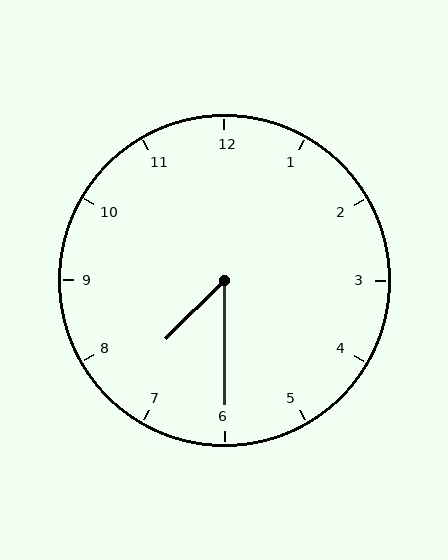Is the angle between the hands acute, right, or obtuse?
It is acute.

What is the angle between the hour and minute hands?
Approximately 45 degrees.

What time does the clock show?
7:30.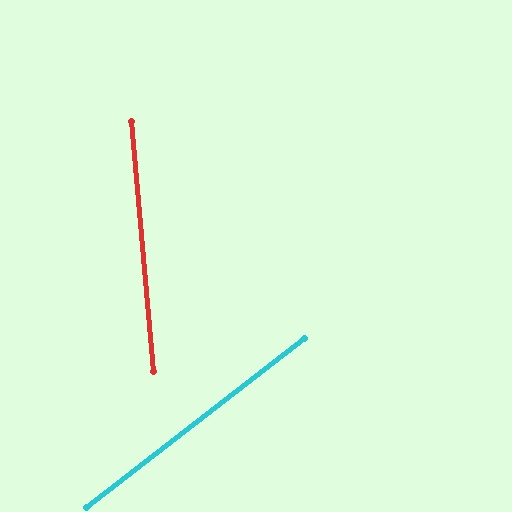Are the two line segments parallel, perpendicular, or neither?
Neither parallel nor perpendicular — they differ by about 57°.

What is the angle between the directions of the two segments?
Approximately 57 degrees.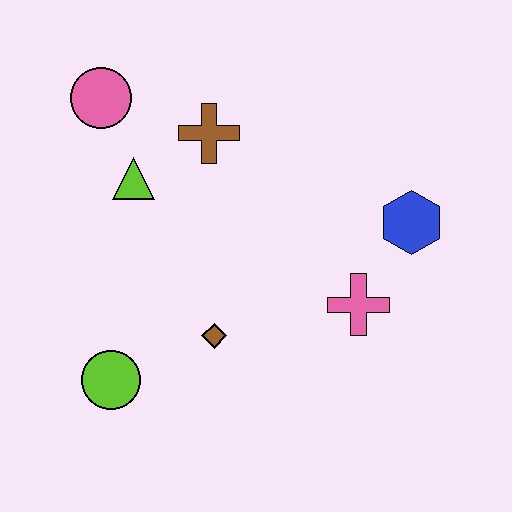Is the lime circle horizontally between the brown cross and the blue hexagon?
No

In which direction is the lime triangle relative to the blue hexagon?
The lime triangle is to the left of the blue hexagon.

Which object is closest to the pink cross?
The blue hexagon is closest to the pink cross.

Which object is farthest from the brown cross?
The lime circle is farthest from the brown cross.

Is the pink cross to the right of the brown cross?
Yes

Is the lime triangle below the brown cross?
Yes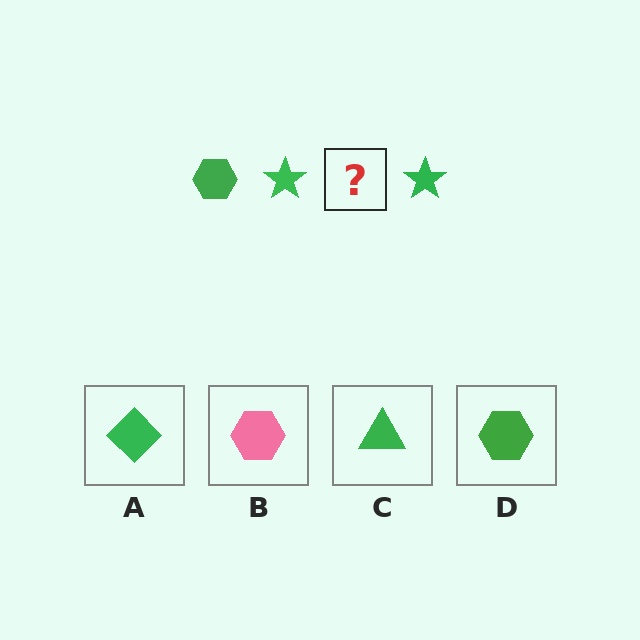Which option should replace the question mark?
Option D.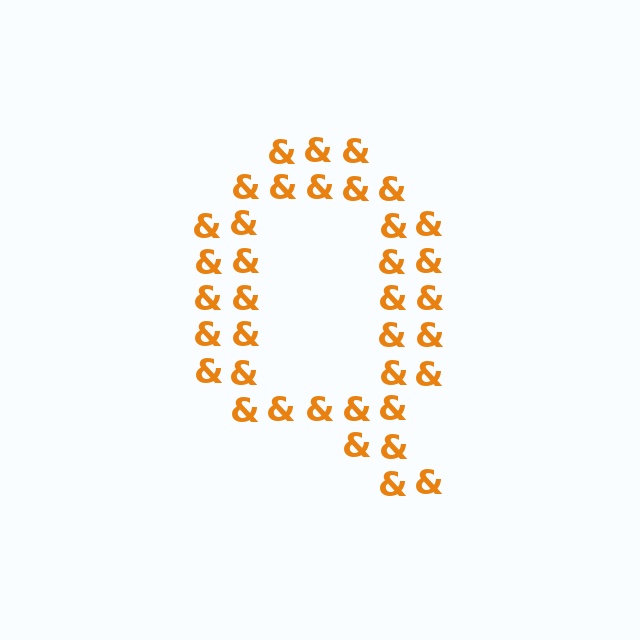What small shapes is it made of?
It is made of small ampersands.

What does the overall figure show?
The overall figure shows the letter Q.